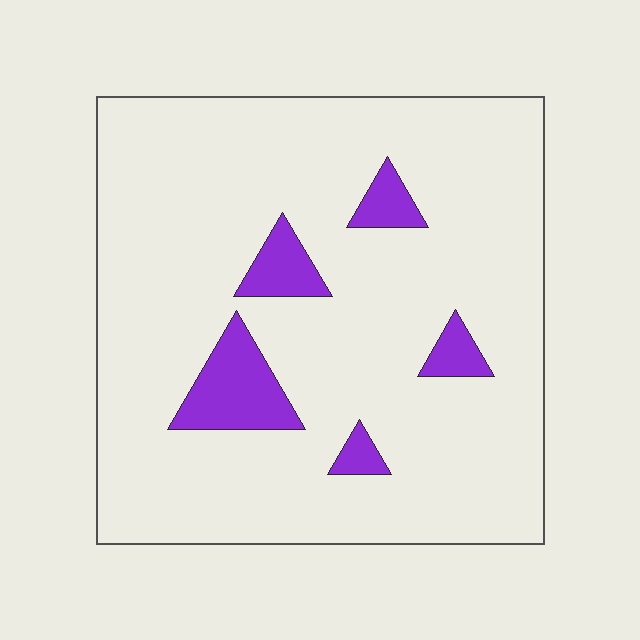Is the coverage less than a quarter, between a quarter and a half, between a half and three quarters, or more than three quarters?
Less than a quarter.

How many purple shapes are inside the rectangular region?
5.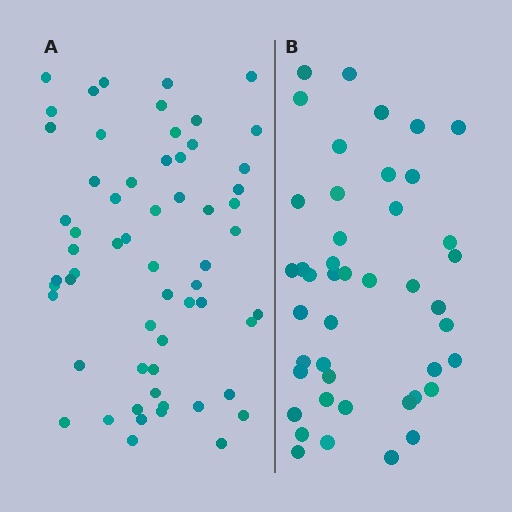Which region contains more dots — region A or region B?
Region A (the left region) has more dots.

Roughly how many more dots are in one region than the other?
Region A has approximately 15 more dots than region B.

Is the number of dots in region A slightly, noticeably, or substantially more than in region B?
Region A has noticeably more, but not dramatically so. The ratio is roughly 1.4 to 1.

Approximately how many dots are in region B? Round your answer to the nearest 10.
About 40 dots. (The exact count is 44, which rounds to 40.)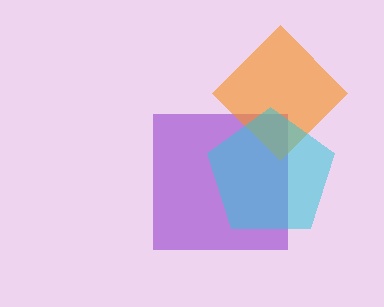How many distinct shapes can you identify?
There are 3 distinct shapes: a purple square, an orange diamond, a cyan pentagon.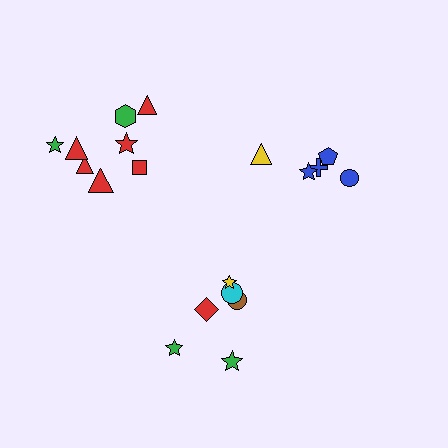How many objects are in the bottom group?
There are 6 objects.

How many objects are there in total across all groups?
There are 19 objects.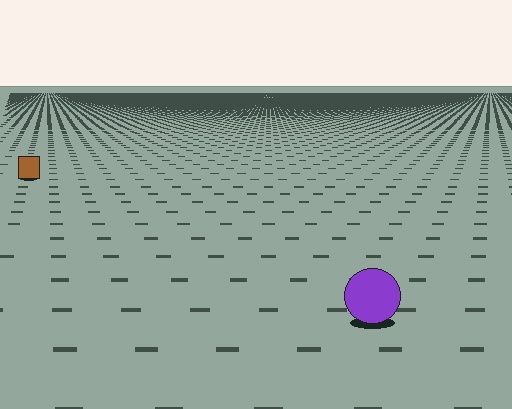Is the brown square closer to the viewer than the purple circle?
No. The purple circle is closer — you can tell from the texture gradient: the ground texture is coarser near it.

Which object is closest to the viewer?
The purple circle is closest. The texture marks near it are larger and more spread out.